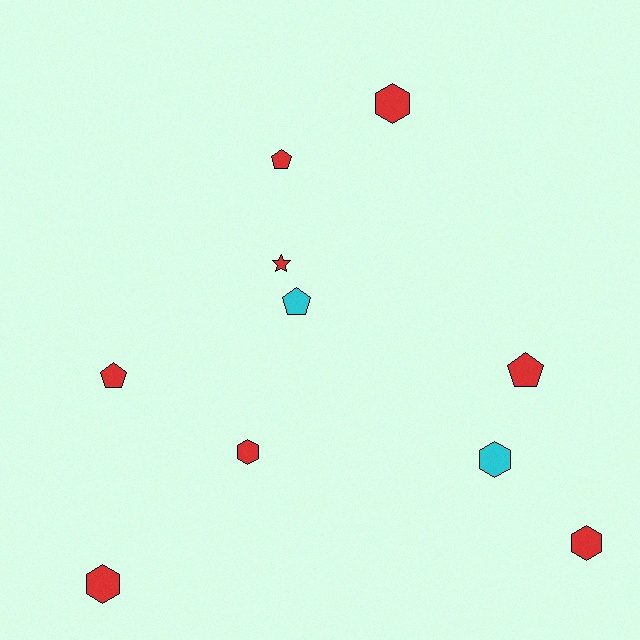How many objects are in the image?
There are 10 objects.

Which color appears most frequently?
Red, with 8 objects.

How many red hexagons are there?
There are 4 red hexagons.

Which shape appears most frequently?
Hexagon, with 5 objects.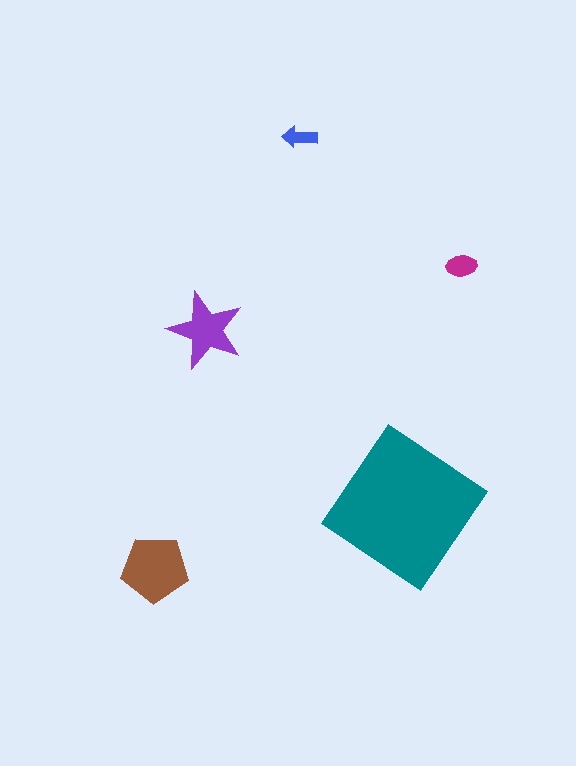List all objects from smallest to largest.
The blue arrow, the magenta ellipse, the purple star, the brown pentagon, the teal diamond.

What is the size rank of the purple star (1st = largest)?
3rd.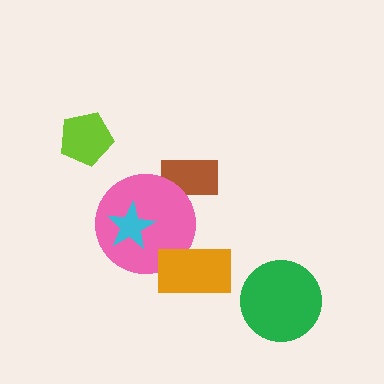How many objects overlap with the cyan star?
1 object overlaps with the cyan star.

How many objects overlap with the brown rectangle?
1 object overlaps with the brown rectangle.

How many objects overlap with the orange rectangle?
1 object overlaps with the orange rectangle.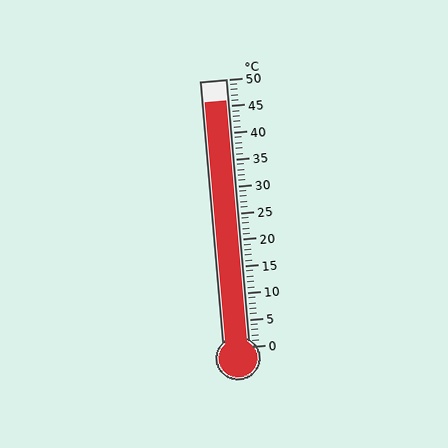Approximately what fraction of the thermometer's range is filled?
The thermometer is filled to approximately 90% of its range.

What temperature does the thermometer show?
The thermometer shows approximately 46°C.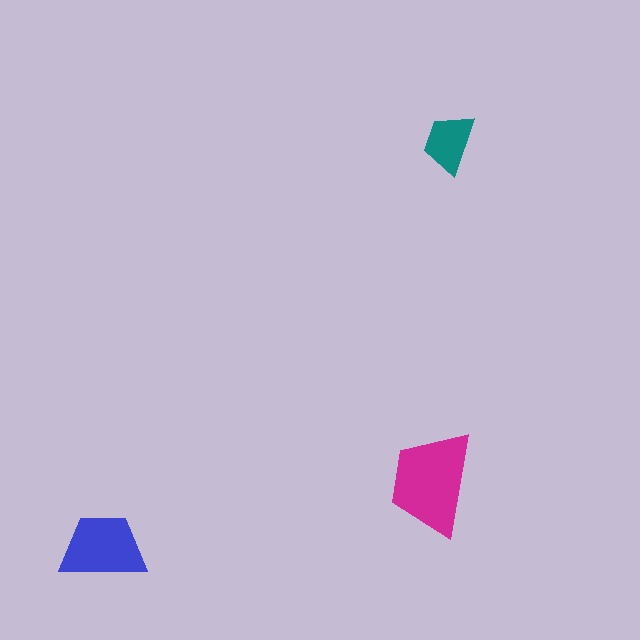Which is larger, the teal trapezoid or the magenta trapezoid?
The magenta one.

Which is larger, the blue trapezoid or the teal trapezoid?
The blue one.